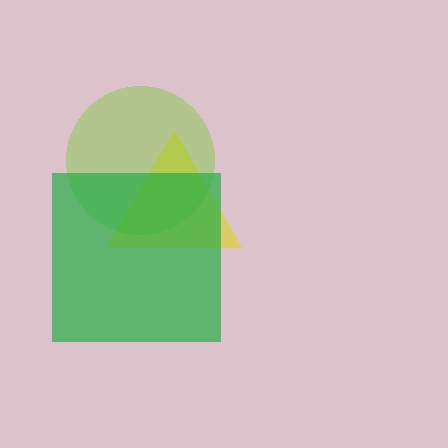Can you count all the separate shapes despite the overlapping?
Yes, there are 3 separate shapes.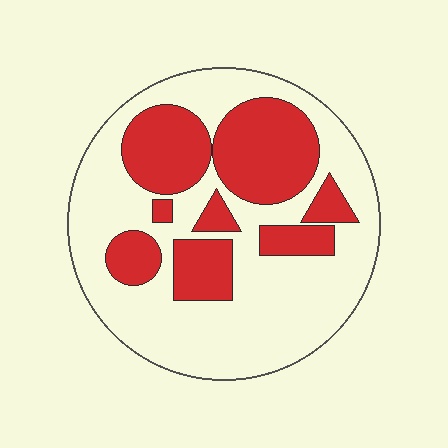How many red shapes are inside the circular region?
8.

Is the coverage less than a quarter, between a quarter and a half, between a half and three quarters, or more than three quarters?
Between a quarter and a half.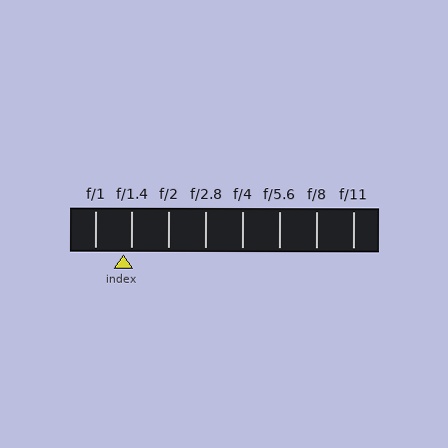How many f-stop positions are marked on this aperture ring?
There are 8 f-stop positions marked.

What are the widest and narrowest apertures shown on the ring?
The widest aperture shown is f/1 and the narrowest is f/11.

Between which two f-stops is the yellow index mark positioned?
The index mark is between f/1 and f/1.4.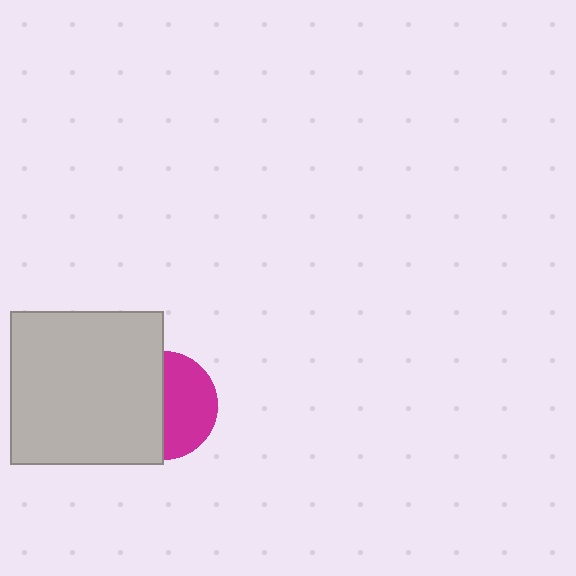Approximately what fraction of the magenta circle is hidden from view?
Roughly 50% of the magenta circle is hidden behind the light gray square.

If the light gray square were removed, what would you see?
You would see the complete magenta circle.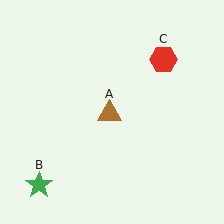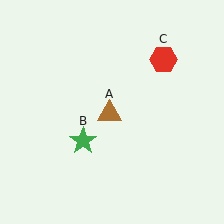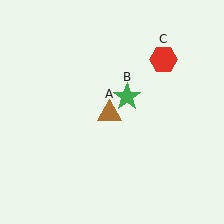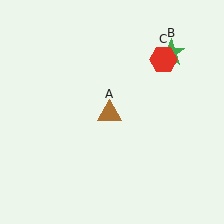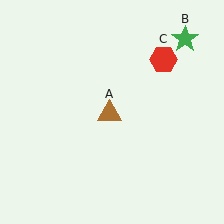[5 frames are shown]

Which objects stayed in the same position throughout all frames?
Brown triangle (object A) and red hexagon (object C) remained stationary.